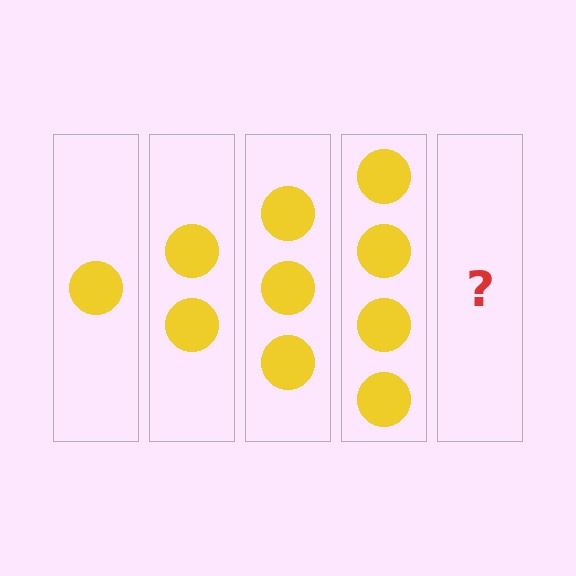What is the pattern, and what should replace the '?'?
The pattern is that each step adds one more circle. The '?' should be 5 circles.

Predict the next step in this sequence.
The next step is 5 circles.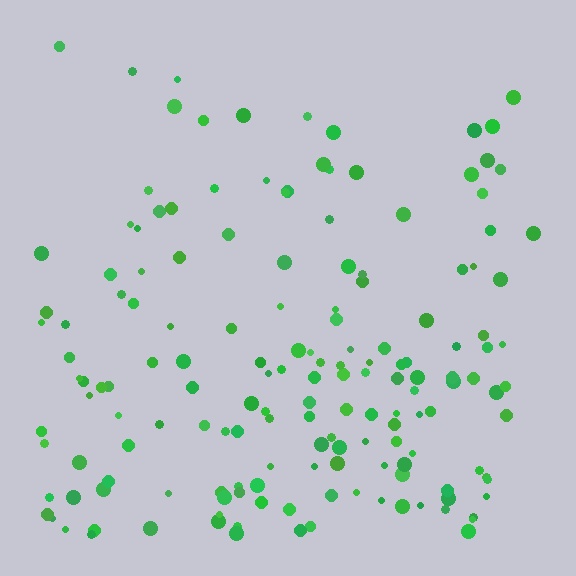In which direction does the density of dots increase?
From top to bottom, with the bottom side densest.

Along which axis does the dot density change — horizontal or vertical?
Vertical.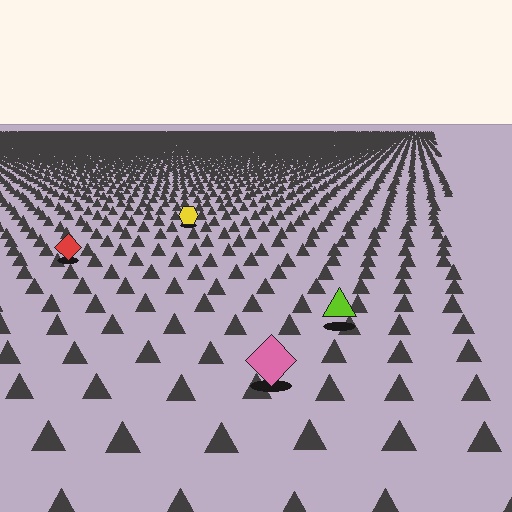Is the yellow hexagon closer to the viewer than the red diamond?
No. The red diamond is closer — you can tell from the texture gradient: the ground texture is coarser near it.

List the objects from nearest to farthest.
From nearest to farthest: the pink diamond, the lime triangle, the red diamond, the yellow hexagon.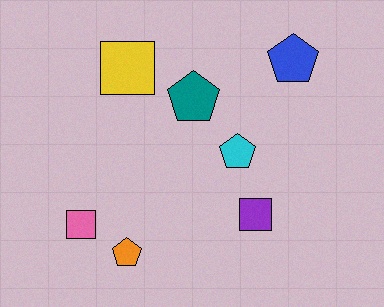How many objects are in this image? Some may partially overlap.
There are 7 objects.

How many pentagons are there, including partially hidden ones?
There are 4 pentagons.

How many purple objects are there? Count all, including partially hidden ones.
There is 1 purple object.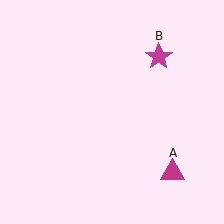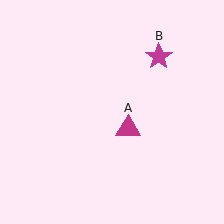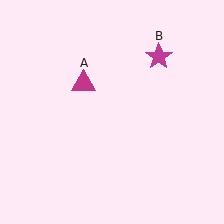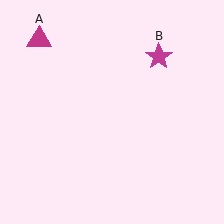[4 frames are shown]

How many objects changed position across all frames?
1 object changed position: magenta triangle (object A).